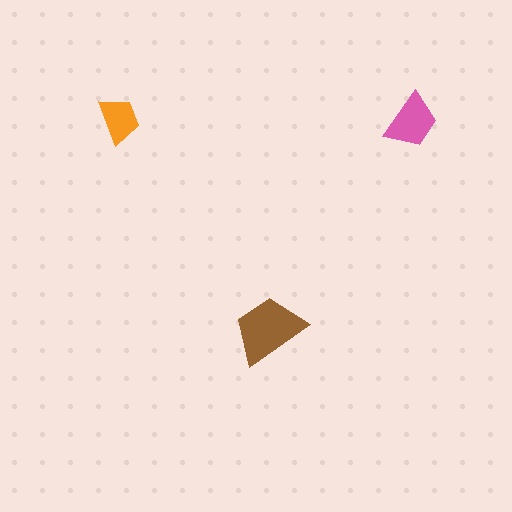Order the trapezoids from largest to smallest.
the brown one, the pink one, the orange one.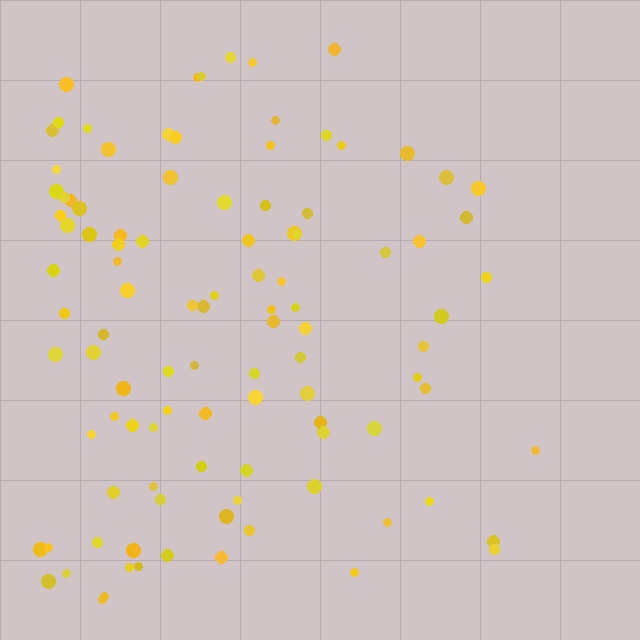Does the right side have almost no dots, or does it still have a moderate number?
Still a moderate number, just noticeably fewer than the left.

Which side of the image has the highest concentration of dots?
The left.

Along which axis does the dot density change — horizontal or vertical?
Horizontal.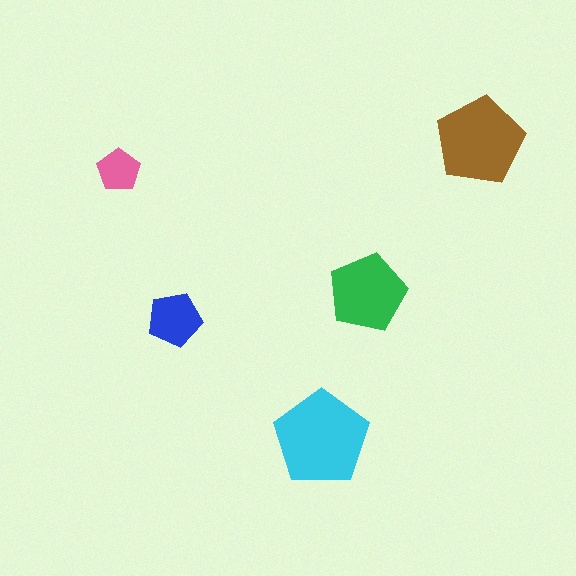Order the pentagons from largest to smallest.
the cyan one, the brown one, the green one, the blue one, the pink one.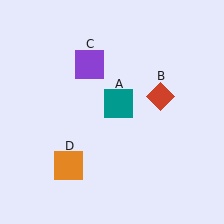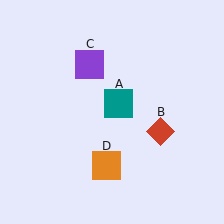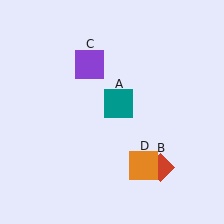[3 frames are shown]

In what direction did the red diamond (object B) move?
The red diamond (object B) moved down.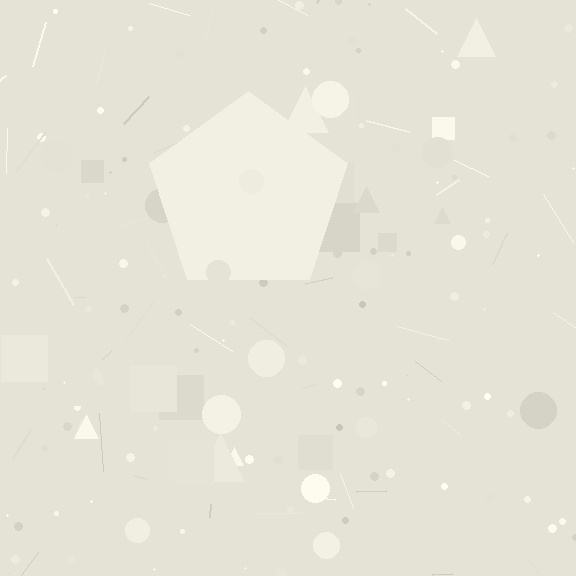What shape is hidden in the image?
A pentagon is hidden in the image.